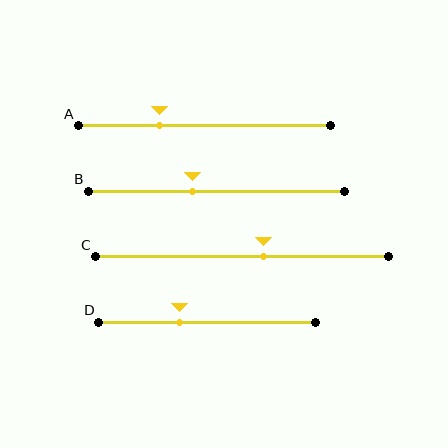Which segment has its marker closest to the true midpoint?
Segment C has its marker closest to the true midpoint.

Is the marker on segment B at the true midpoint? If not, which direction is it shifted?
No, the marker on segment B is shifted to the left by about 10% of the segment length.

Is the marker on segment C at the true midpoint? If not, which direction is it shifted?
No, the marker on segment C is shifted to the right by about 7% of the segment length.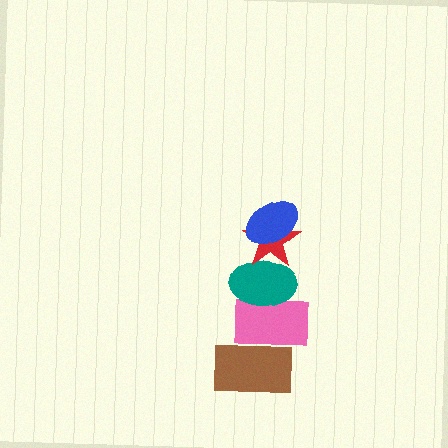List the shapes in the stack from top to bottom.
From top to bottom: the blue ellipse, the red star, the teal ellipse, the pink rectangle, the brown rectangle.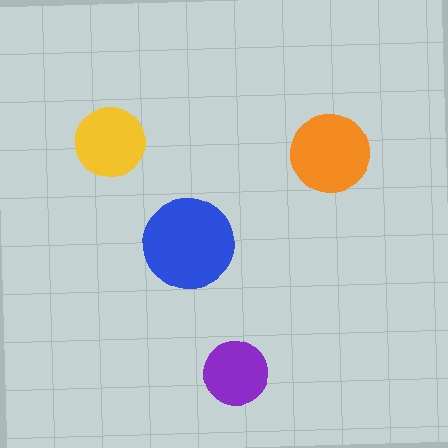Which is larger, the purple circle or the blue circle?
The blue one.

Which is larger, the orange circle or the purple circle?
The orange one.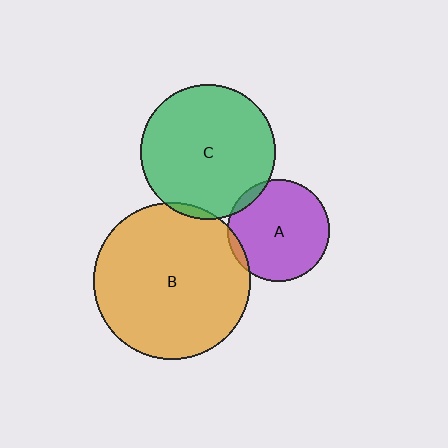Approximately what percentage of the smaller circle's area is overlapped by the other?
Approximately 5%.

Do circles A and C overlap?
Yes.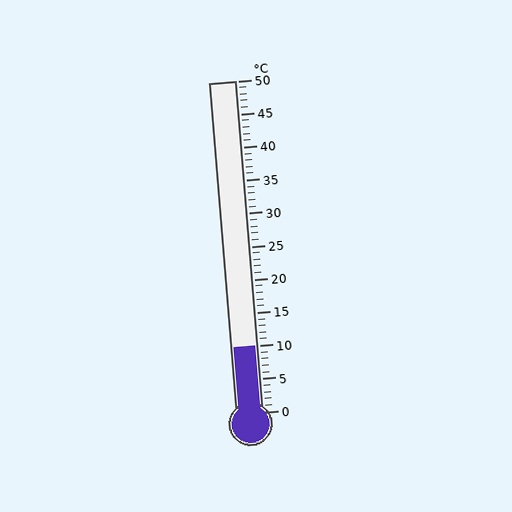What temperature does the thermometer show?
The thermometer shows approximately 10°C.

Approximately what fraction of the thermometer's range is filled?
The thermometer is filled to approximately 20% of its range.